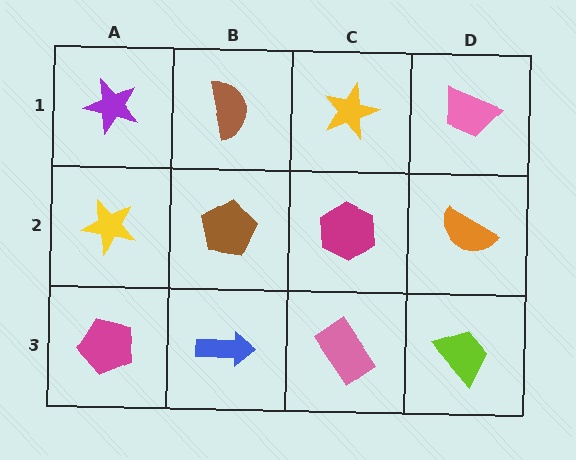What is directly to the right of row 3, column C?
A lime trapezoid.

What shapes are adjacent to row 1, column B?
A brown pentagon (row 2, column B), a purple star (row 1, column A), a yellow star (row 1, column C).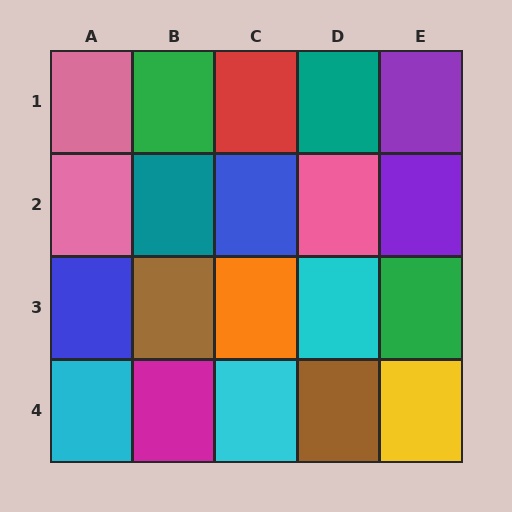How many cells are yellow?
1 cell is yellow.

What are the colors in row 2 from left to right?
Pink, teal, blue, pink, purple.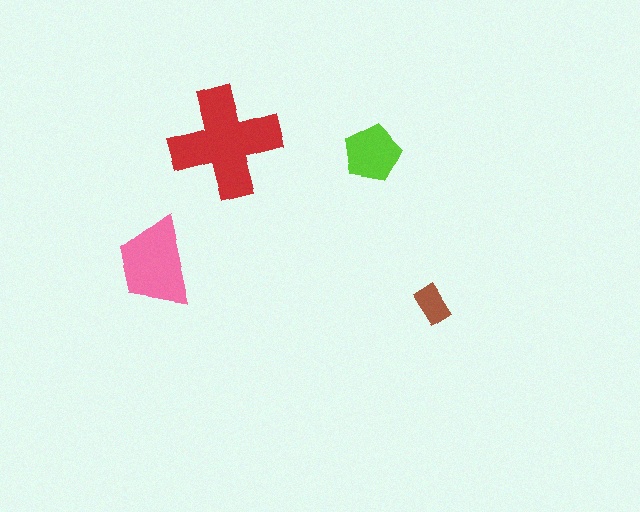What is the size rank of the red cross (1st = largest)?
1st.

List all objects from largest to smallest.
The red cross, the pink trapezoid, the lime pentagon, the brown rectangle.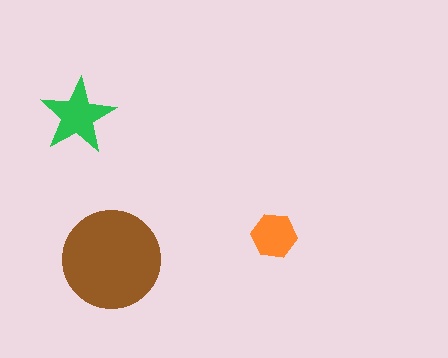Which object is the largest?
The brown circle.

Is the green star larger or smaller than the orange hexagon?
Larger.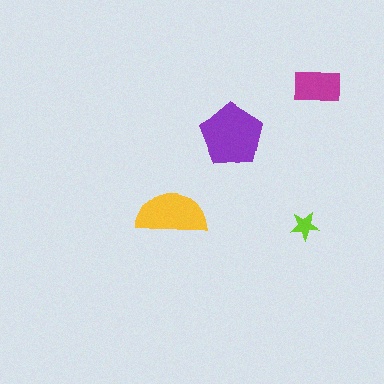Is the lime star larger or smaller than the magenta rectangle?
Smaller.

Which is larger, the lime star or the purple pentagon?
The purple pentagon.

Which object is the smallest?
The lime star.